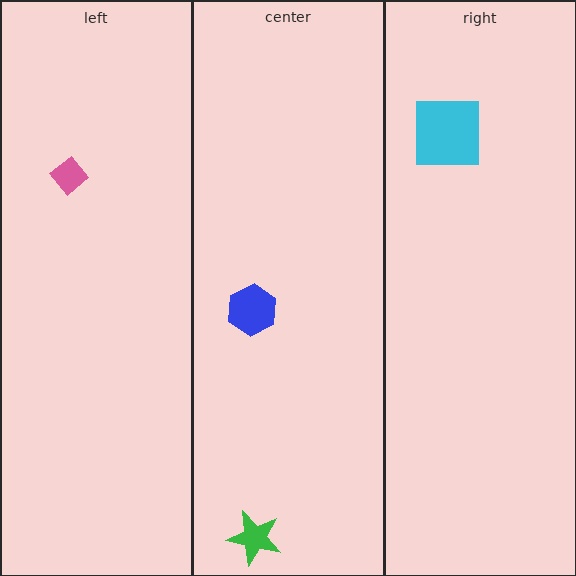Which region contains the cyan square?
The right region.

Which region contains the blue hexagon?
The center region.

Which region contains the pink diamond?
The left region.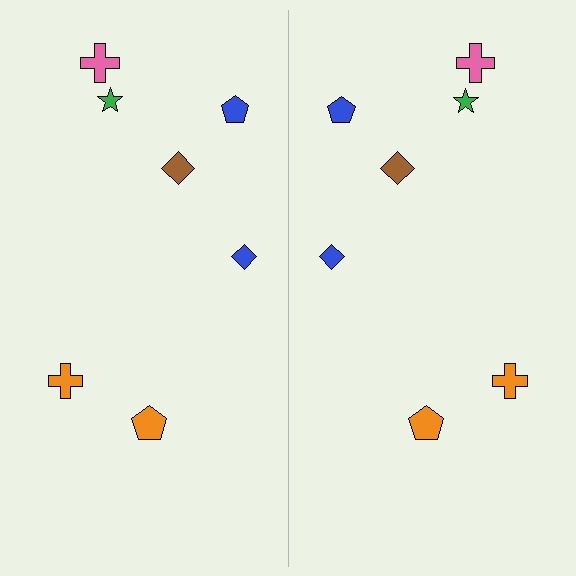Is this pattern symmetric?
Yes, this pattern has bilateral (reflection) symmetry.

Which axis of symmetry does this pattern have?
The pattern has a vertical axis of symmetry running through the center of the image.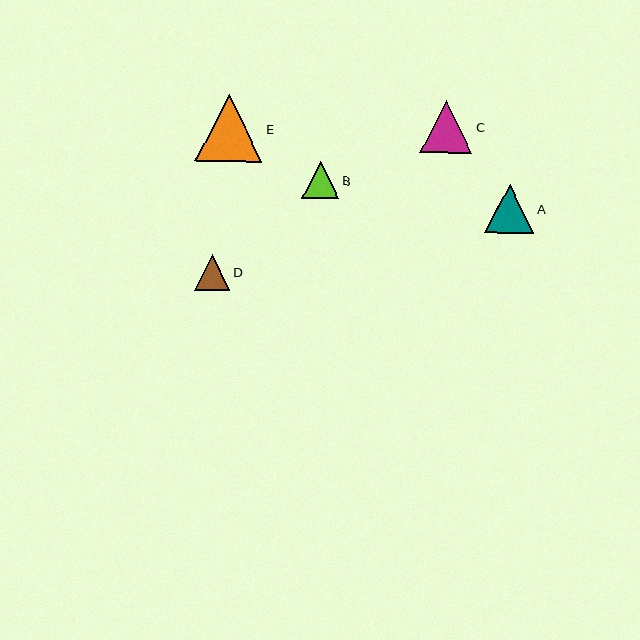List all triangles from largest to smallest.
From largest to smallest: E, C, A, B, D.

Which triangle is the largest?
Triangle E is the largest with a size of approximately 67 pixels.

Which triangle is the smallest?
Triangle D is the smallest with a size of approximately 35 pixels.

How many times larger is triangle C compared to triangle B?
Triangle C is approximately 1.4 times the size of triangle B.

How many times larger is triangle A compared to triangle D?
Triangle A is approximately 1.4 times the size of triangle D.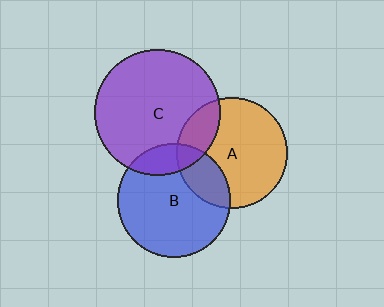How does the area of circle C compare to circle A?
Approximately 1.3 times.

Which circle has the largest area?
Circle C (purple).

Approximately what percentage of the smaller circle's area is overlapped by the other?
Approximately 15%.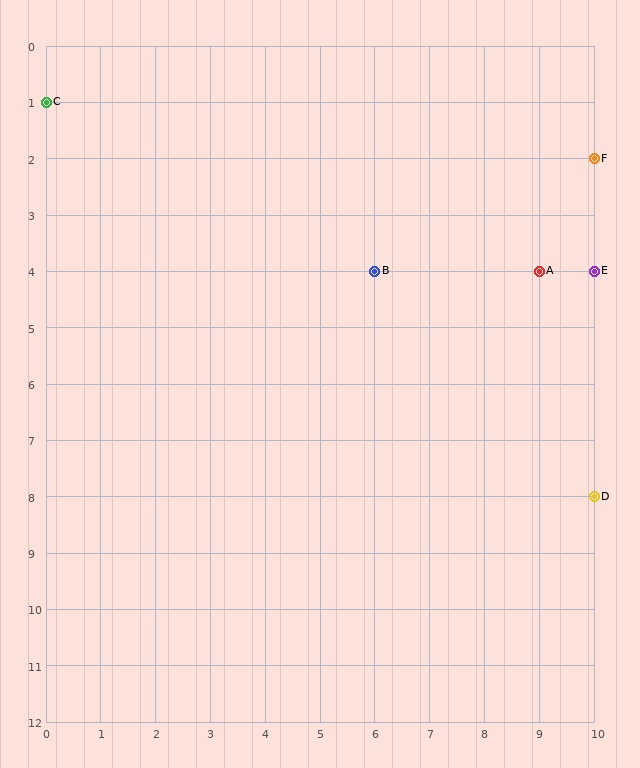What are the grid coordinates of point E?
Point E is at grid coordinates (10, 4).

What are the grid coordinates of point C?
Point C is at grid coordinates (0, 1).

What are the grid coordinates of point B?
Point B is at grid coordinates (6, 4).